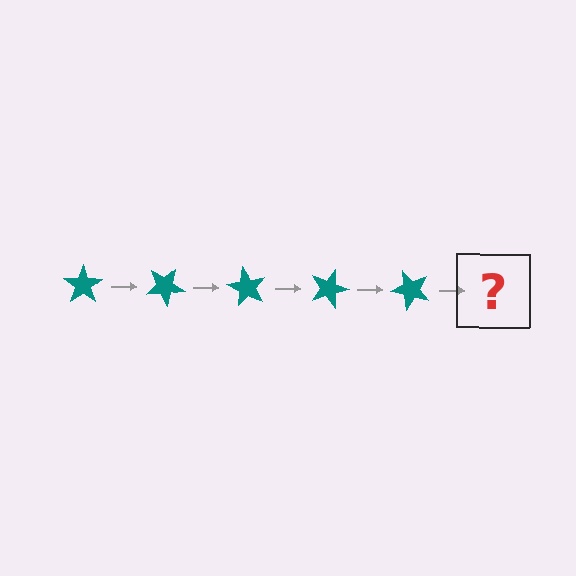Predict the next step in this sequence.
The next step is a teal star rotated 150 degrees.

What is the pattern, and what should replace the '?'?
The pattern is that the star rotates 30 degrees each step. The '?' should be a teal star rotated 150 degrees.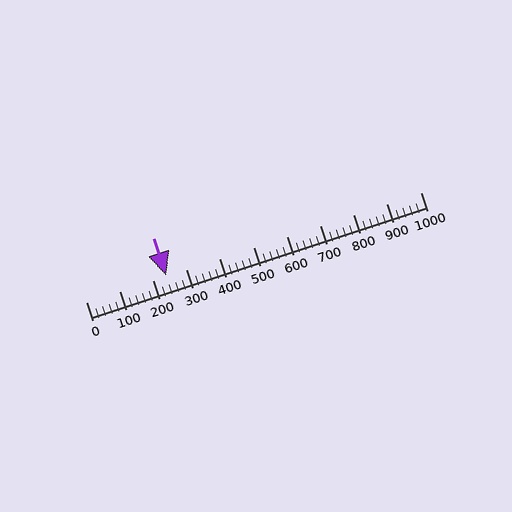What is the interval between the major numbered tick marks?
The major tick marks are spaced 100 units apart.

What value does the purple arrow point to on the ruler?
The purple arrow points to approximately 240.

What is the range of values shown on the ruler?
The ruler shows values from 0 to 1000.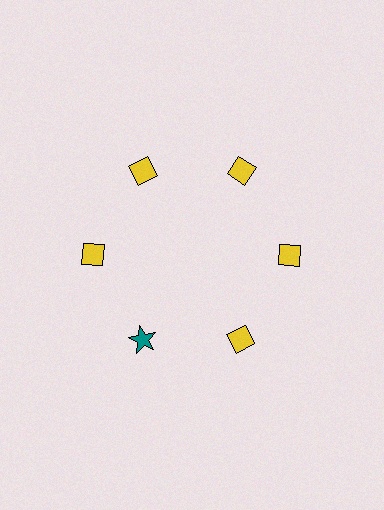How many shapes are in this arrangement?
There are 6 shapes arranged in a ring pattern.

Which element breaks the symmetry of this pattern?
The teal star at roughly the 7 o'clock position breaks the symmetry. All other shapes are yellow diamonds.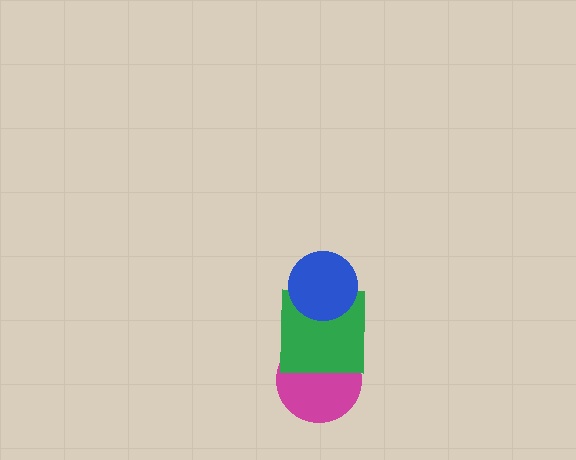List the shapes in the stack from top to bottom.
From top to bottom: the blue circle, the green square, the magenta circle.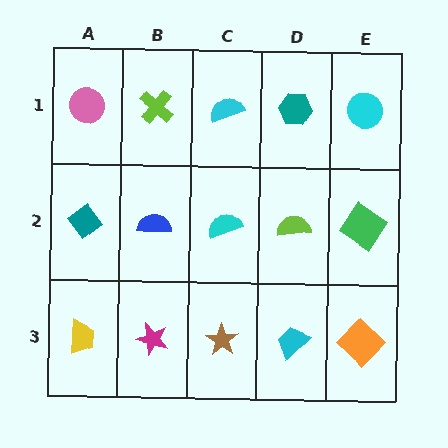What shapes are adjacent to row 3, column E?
A green diamond (row 2, column E), a cyan trapezoid (row 3, column D).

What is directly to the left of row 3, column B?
A yellow trapezoid.